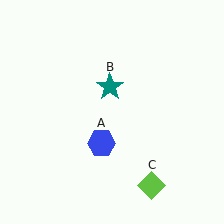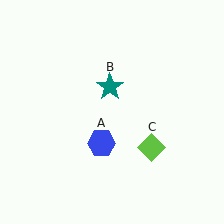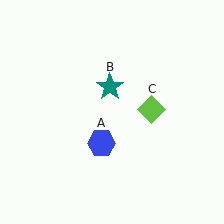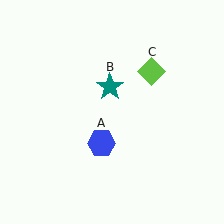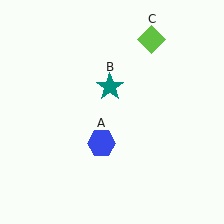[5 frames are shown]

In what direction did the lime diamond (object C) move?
The lime diamond (object C) moved up.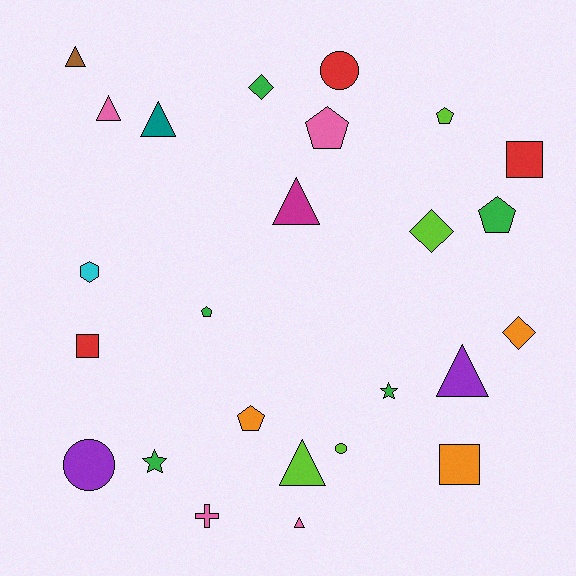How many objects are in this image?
There are 25 objects.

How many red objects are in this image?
There are 3 red objects.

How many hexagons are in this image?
There is 1 hexagon.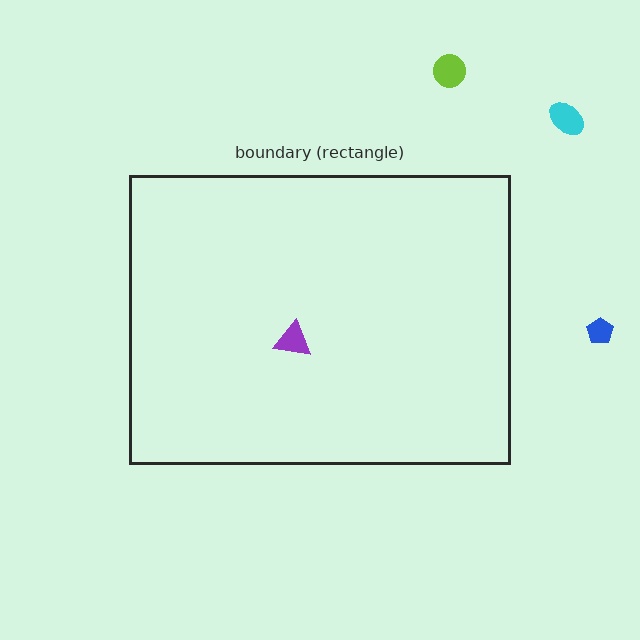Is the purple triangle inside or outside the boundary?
Inside.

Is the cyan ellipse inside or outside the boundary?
Outside.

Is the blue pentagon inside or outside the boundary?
Outside.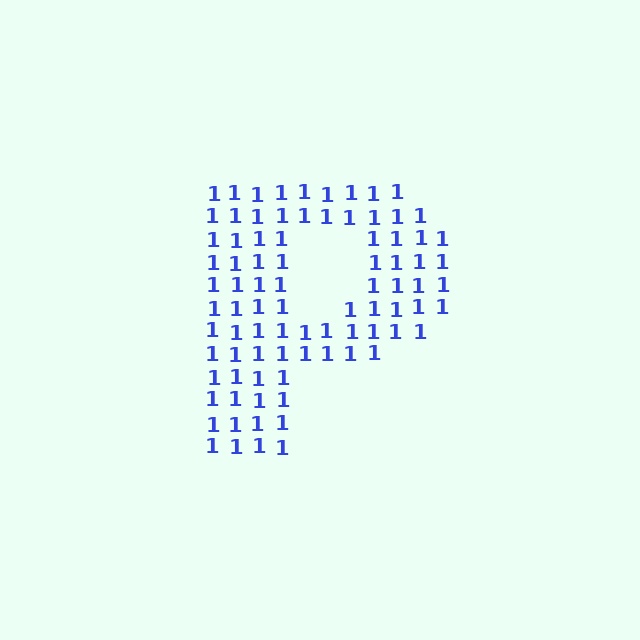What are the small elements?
The small elements are digit 1's.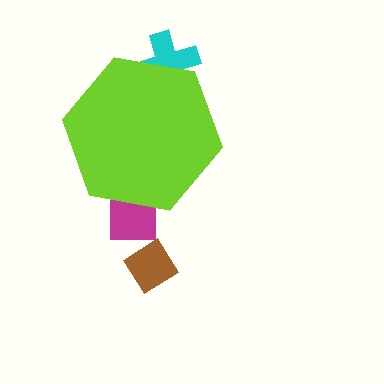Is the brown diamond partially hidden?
No, the brown diamond is fully visible.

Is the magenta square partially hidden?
Yes, the magenta square is partially hidden behind the lime hexagon.